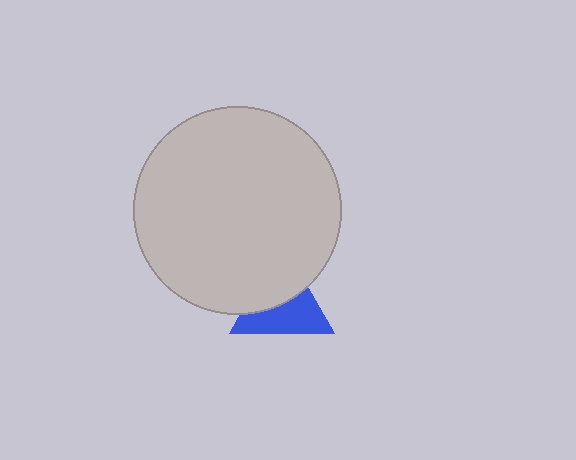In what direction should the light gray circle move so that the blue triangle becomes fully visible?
The light gray circle should move up. That is the shortest direction to clear the overlap and leave the blue triangle fully visible.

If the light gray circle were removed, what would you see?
You would see the complete blue triangle.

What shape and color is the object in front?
The object in front is a light gray circle.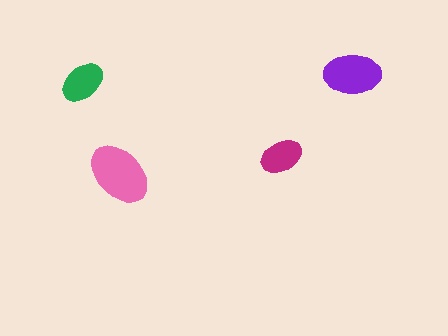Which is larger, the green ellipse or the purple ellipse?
The purple one.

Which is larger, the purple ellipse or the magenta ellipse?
The purple one.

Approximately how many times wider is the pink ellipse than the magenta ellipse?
About 1.5 times wider.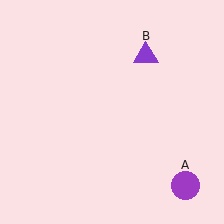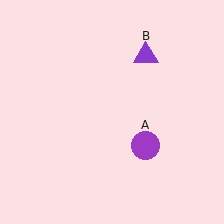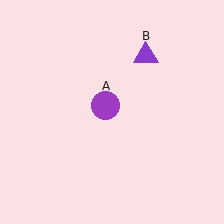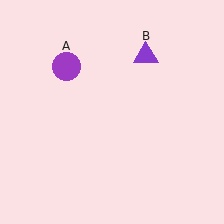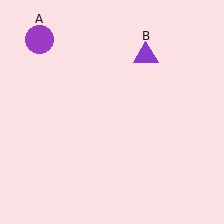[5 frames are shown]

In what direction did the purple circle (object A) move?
The purple circle (object A) moved up and to the left.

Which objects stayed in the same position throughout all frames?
Purple triangle (object B) remained stationary.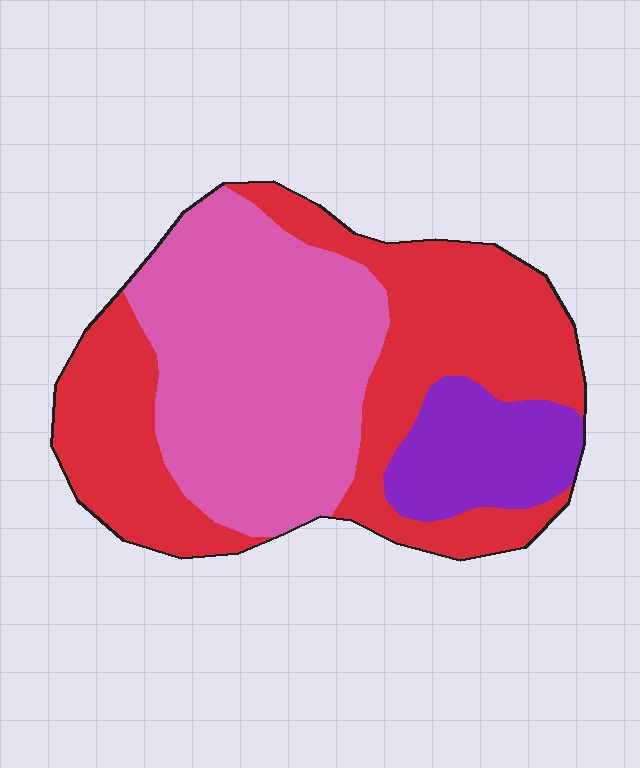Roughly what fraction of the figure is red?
Red covers roughly 45% of the figure.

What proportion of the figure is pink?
Pink covers around 40% of the figure.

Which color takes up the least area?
Purple, at roughly 15%.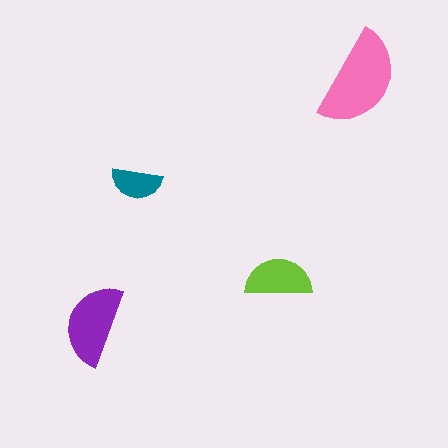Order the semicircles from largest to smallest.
the pink one, the purple one, the lime one, the teal one.